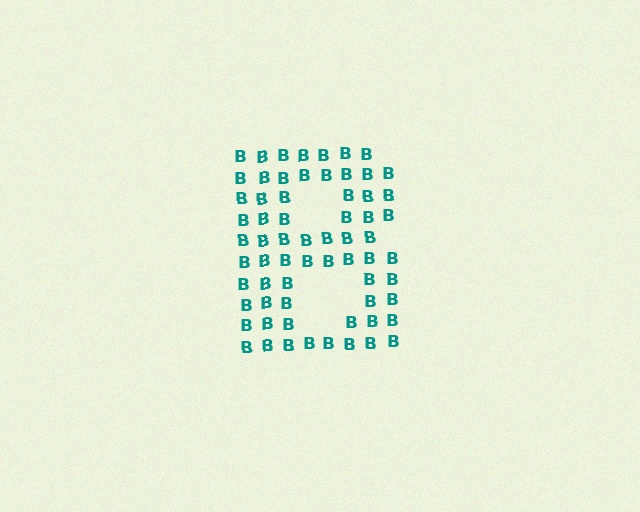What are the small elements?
The small elements are letter B's.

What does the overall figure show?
The overall figure shows the letter B.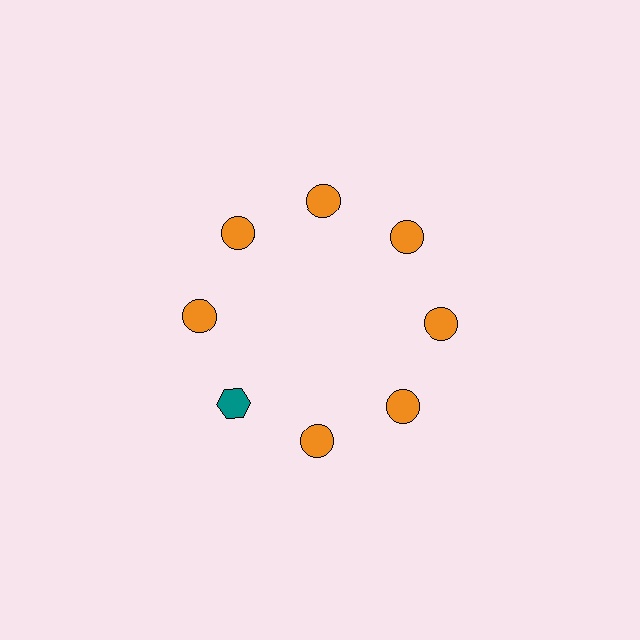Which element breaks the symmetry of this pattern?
The teal hexagon at roughly the 8 o'clock position breaks the symmetry. All other shapes are orange circles.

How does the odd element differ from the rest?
It differs in both color (teal instead of orange) and shape (hexagon instead of circle).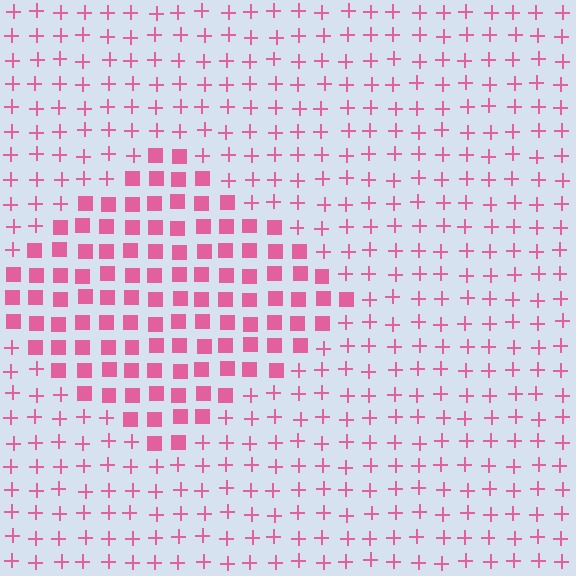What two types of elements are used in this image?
The image uses squares inside the diamond region and plus signs outside it.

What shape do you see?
I see a diamond.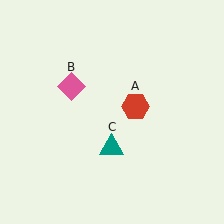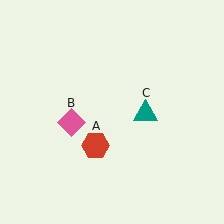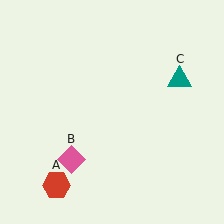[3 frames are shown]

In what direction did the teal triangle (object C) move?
The teal triangle (object C) moved up and to the right.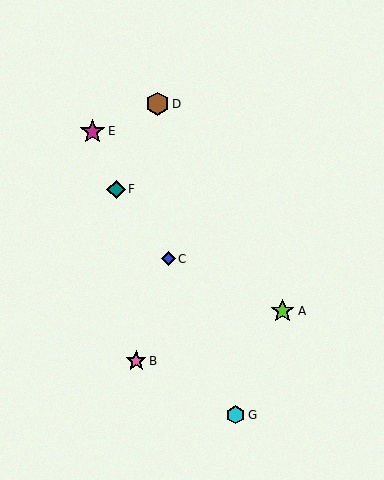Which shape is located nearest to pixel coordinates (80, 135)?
The magenta star (labeled E) at (92, 132) is nearest to that location.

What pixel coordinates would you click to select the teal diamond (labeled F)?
Click at (116, 189) to select the teal diamond F.